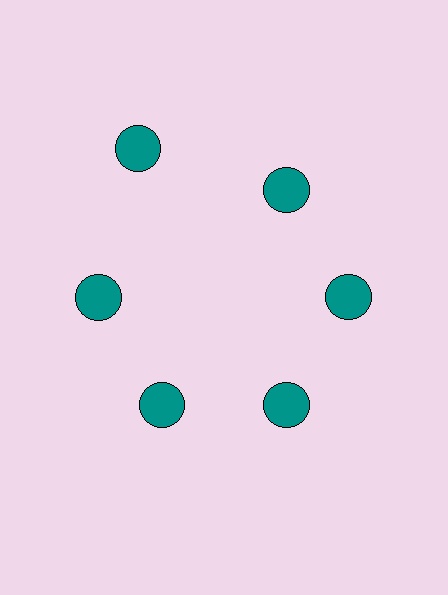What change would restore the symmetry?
The symmetry would be restored by moving it inward, back onto the ring so that all 6 circles sit at equal angles and equal distance from the center.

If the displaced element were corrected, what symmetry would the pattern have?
It would have 6-fold rotational symmetry — the pattern would map onto itself every 60 degrees.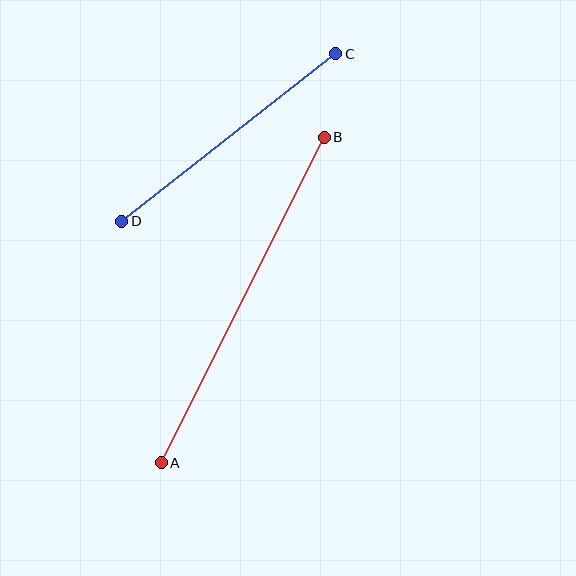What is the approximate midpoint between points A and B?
The midpoint is at approximately (243, 300) pixels.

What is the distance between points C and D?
The distance is approximately 271 pixels.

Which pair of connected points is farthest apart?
Points A and B are farthest apart.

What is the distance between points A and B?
The distance is approximately 364 pixels.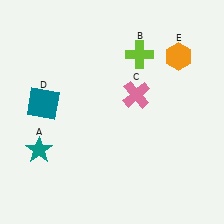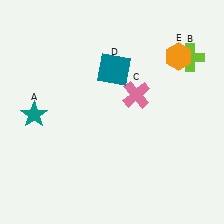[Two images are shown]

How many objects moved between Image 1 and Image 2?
3 objects moved between the two images.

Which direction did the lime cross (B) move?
The lime cross (B) moved right.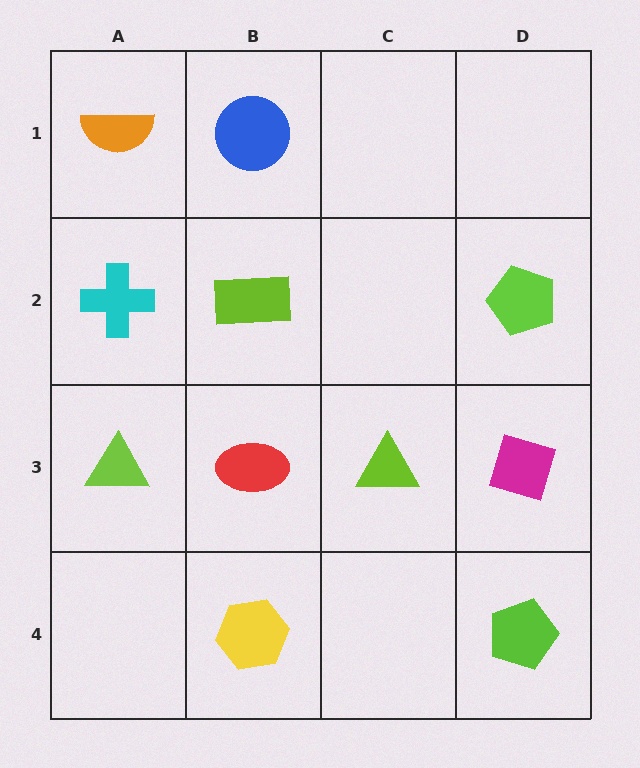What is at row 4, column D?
A lime pentagon.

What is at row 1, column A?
An orange semicircle.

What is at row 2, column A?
A cyan cross.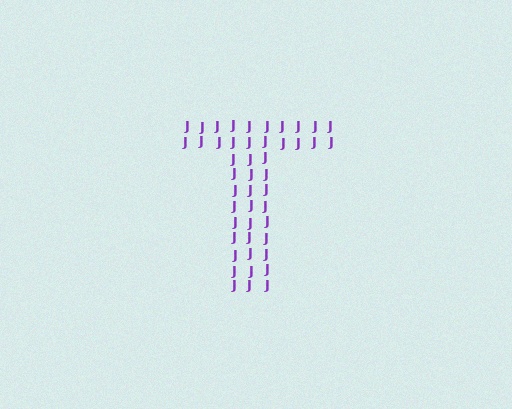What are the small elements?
The small elements are letter J's.